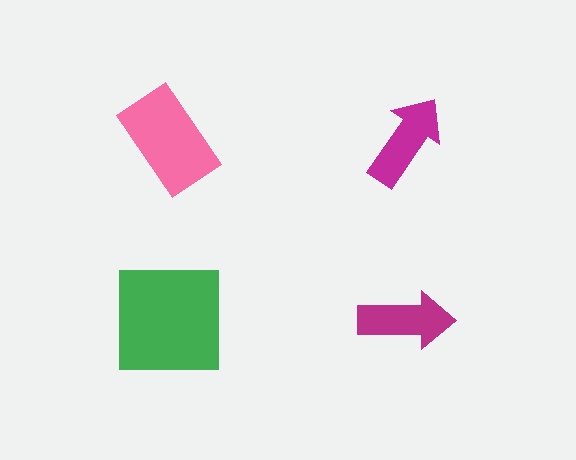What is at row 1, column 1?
A pink rectangle.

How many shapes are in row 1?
2 shapes.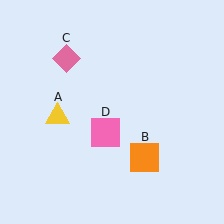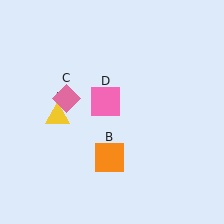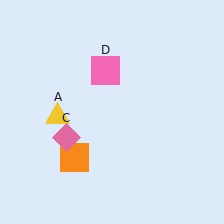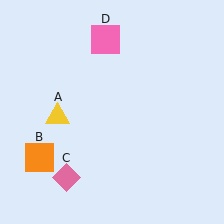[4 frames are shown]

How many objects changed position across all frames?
3 objects changed position: orange square (object B), pink diamond (object C), pink square (object D).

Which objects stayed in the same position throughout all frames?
Yellow triangle (object A) remained stationary.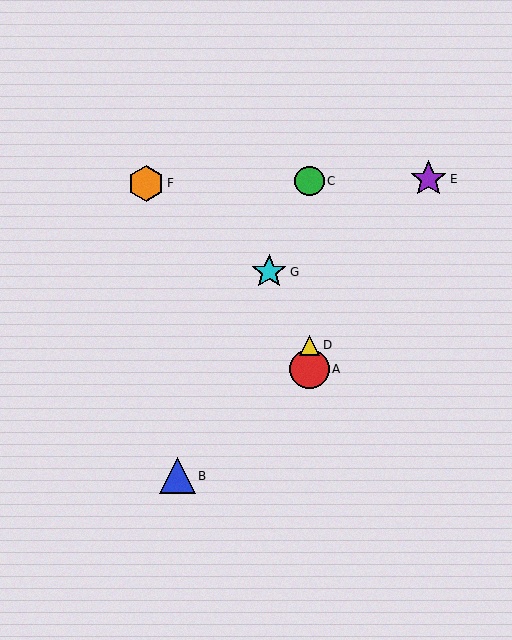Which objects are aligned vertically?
Objects A, C, D are aligned vertically.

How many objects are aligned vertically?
3 objects (A, C, D) are aligned vertically.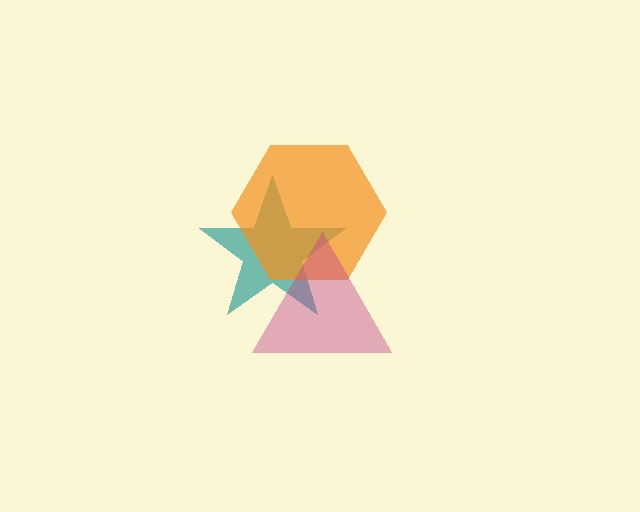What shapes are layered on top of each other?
The layered shapes are: a teal star, an orange hexagon, a magenta triangle.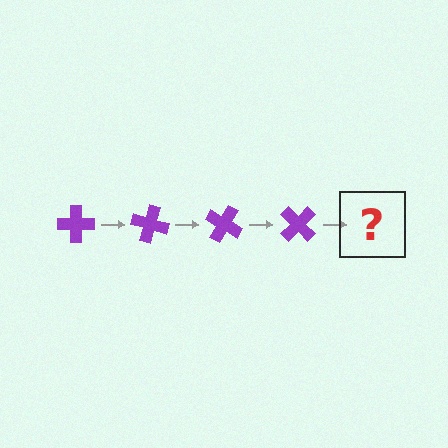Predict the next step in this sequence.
The next step is a purple cross rotated 60 degrees.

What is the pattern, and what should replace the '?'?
The pattern is that the cross rotates 15 degrees each step. The '?' should be a purple cross rotated 60 degrees.